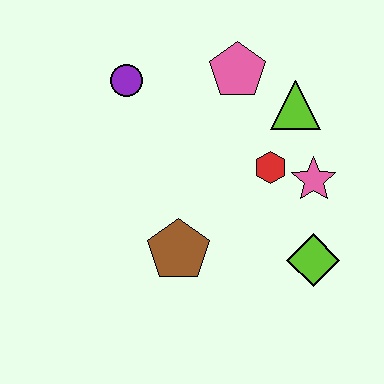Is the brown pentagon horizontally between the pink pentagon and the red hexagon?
No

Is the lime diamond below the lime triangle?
Yes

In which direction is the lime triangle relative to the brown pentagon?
The lime triangle is above the brown pentagon.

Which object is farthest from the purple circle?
The lime diamond is farthest from the purple circle.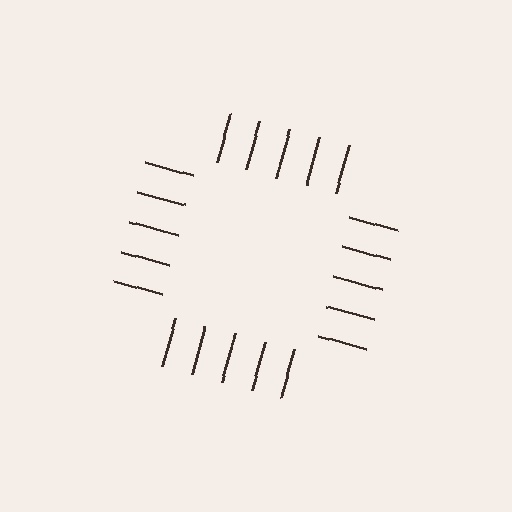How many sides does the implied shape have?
4 sides — the line-ends trace a square.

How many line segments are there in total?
20 — 5 along each of the 4 edges.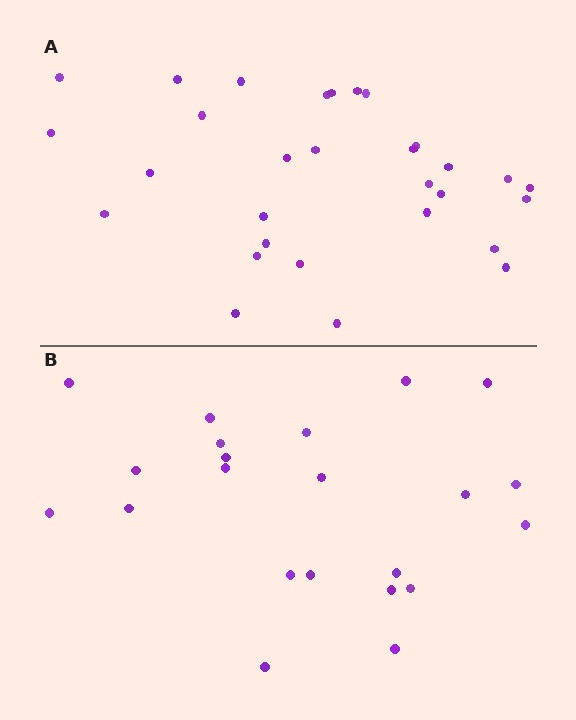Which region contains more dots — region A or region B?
Region A (the top region) has more dots.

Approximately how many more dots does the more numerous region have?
Region A has roughly 8 or so more dots than region B.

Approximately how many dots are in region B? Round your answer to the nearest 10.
About 20 dots. (The exact count is 22, which rounds to 20.)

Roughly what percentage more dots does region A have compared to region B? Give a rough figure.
About 35% more.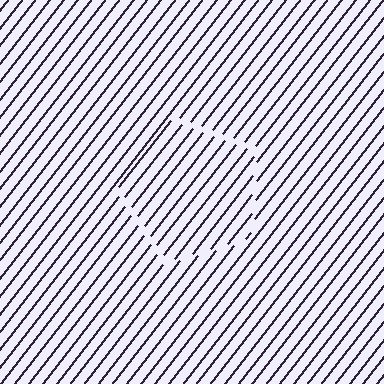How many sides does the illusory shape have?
5 sides — the line-ends trace a pentagon.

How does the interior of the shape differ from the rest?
The interior of the shape contains the same grating, shifted by half a period — the contour is defined by the phase discontinuity where line-ends from the inner and outer gratings abut.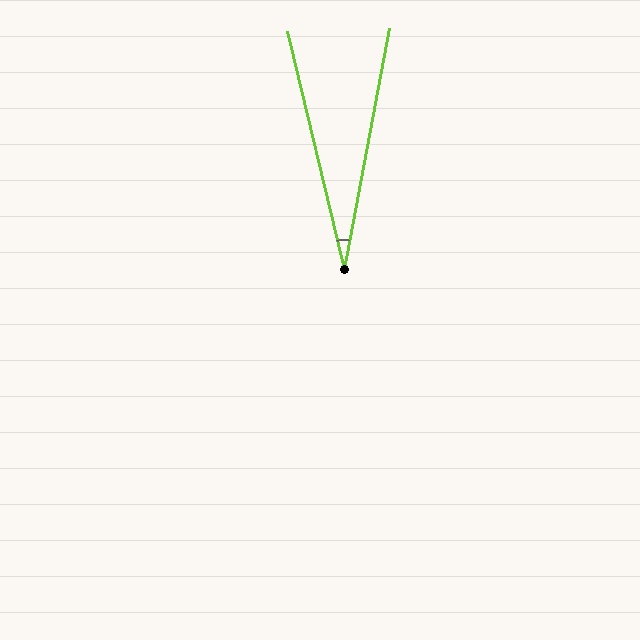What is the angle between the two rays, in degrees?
Approximately 24 degrees.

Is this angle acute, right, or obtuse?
It is acute.